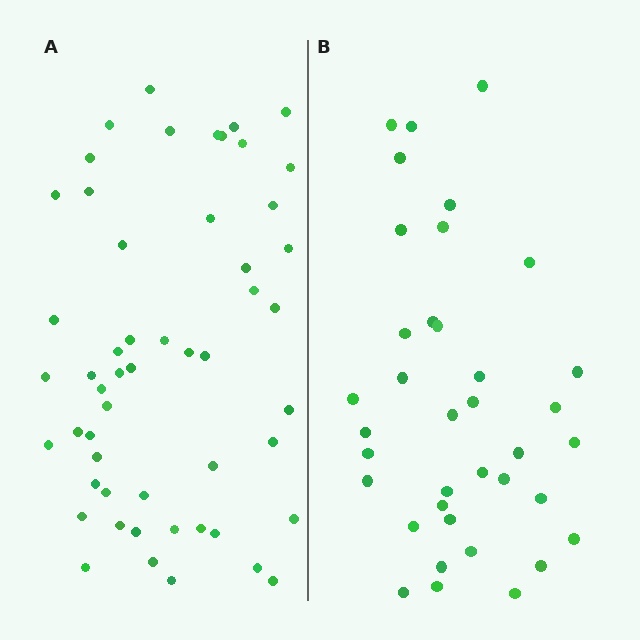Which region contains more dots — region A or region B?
Region A (the left region) has more dots.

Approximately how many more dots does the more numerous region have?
Region A has approximately 15 more dots than region B.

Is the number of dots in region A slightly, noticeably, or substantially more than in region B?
Region A has noticeably more, but not dramatically so. The ratio is roughly 1.4 to 1.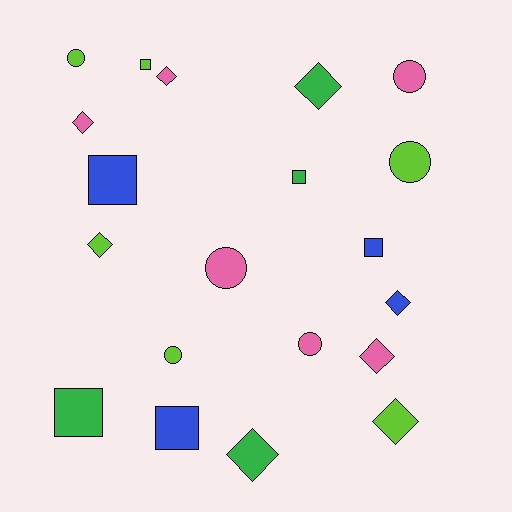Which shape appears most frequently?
Diamond, with 8 objects.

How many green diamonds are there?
There are 2 green diamonds.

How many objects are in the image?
There are 20 objects.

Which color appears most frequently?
Pink, with 6 objects.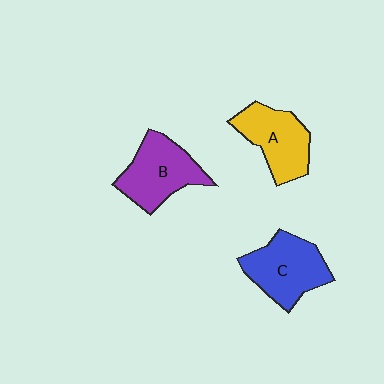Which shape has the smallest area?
Shape A (yellow).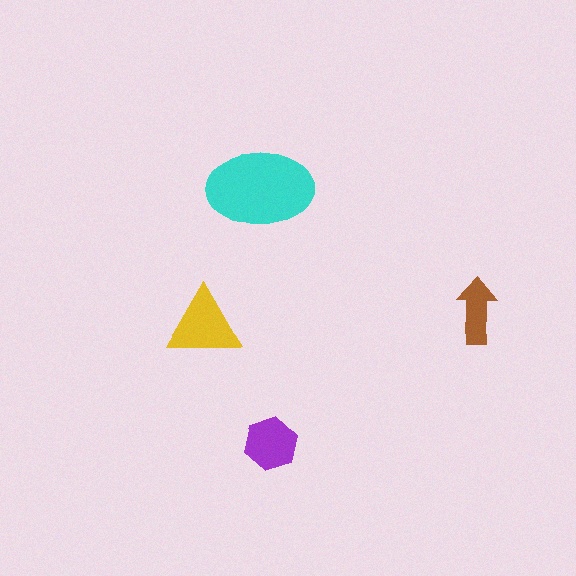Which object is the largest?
The cyan ellipse.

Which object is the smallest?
The brown arrow.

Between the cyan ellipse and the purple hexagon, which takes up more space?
The cyan ellipse.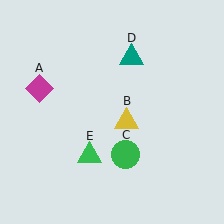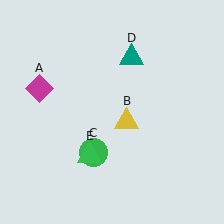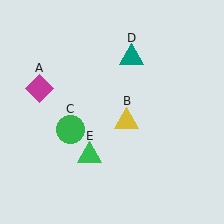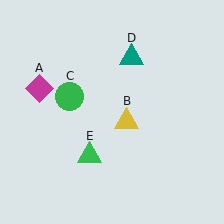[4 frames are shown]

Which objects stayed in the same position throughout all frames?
Magenta diamond (object A) and yellow triangle (object B) and teal triangle (object D) and green triangle (object E) remained stationary.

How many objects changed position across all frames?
1 object changed position: green circle (object C).